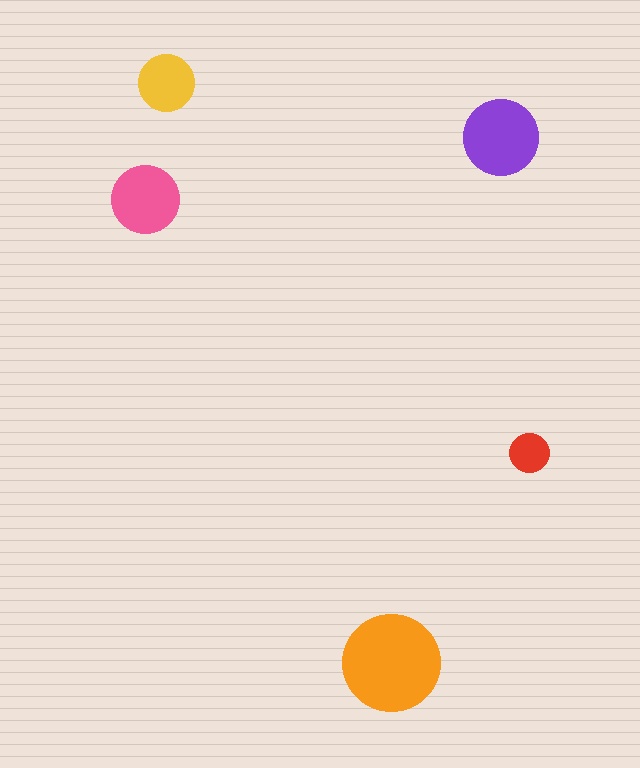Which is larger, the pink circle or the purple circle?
The purple one.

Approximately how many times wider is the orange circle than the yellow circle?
About 1.5 times wider.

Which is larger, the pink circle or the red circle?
The pink one.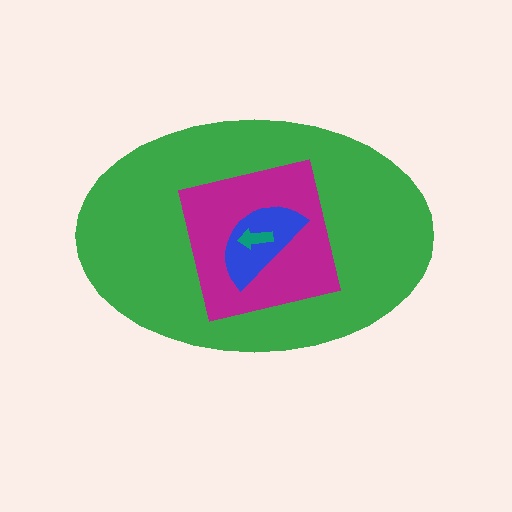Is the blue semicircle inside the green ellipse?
Yes.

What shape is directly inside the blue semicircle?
The teal arrow.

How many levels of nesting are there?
4.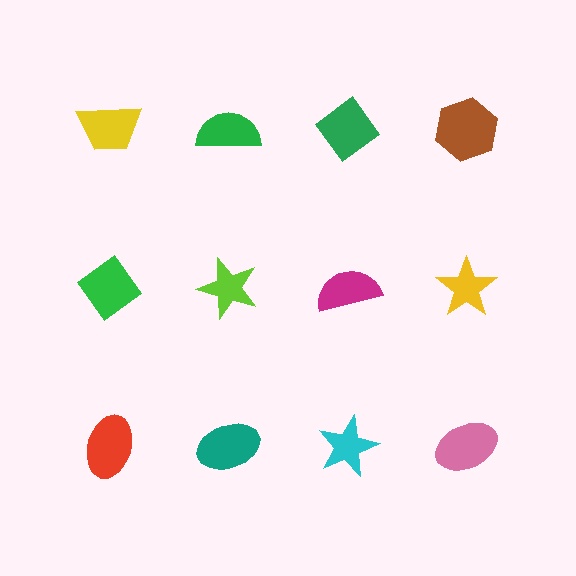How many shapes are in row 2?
4 shapes.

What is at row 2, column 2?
A lime star.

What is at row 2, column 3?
A magenta semicircle.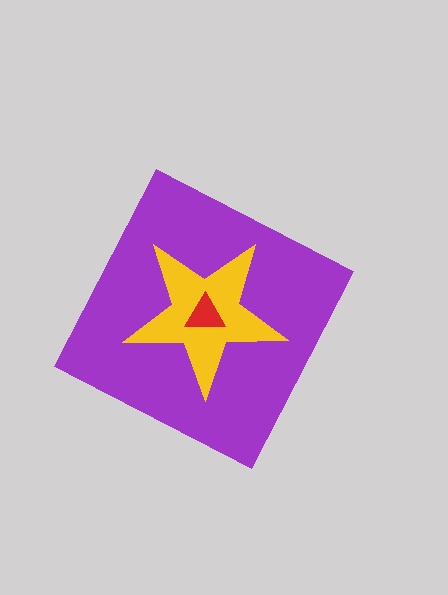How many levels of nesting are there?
3.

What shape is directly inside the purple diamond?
The yellow star.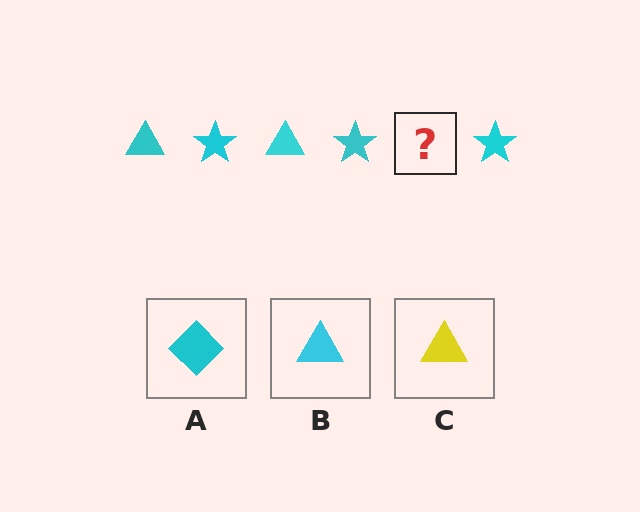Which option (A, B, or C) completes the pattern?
B.